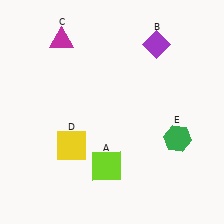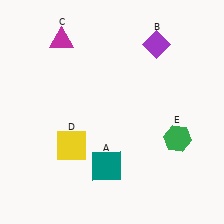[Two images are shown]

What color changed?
The square (A) changed from lime in Image 1 to teal in Image 2.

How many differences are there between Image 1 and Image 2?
There is 1 difference between the two images.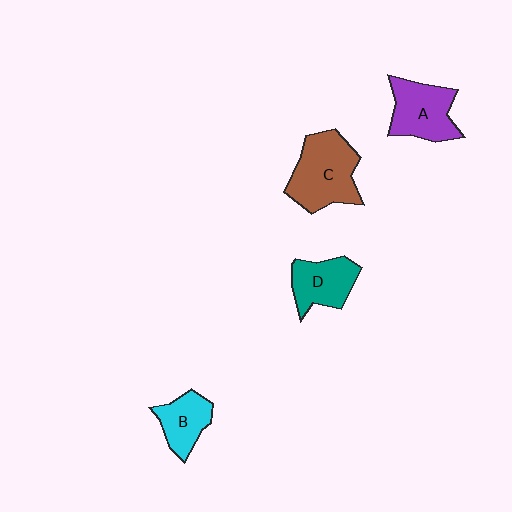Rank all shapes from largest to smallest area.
From largest to smallest: C (brown), A (purple), D (teal), B (cyan).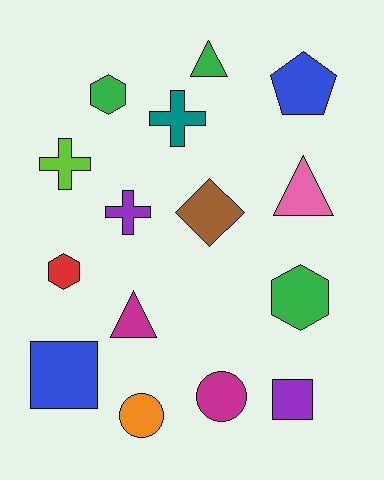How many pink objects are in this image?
There is 1 pink object.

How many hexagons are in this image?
There are 3 hexagons.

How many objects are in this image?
There are 15 objects.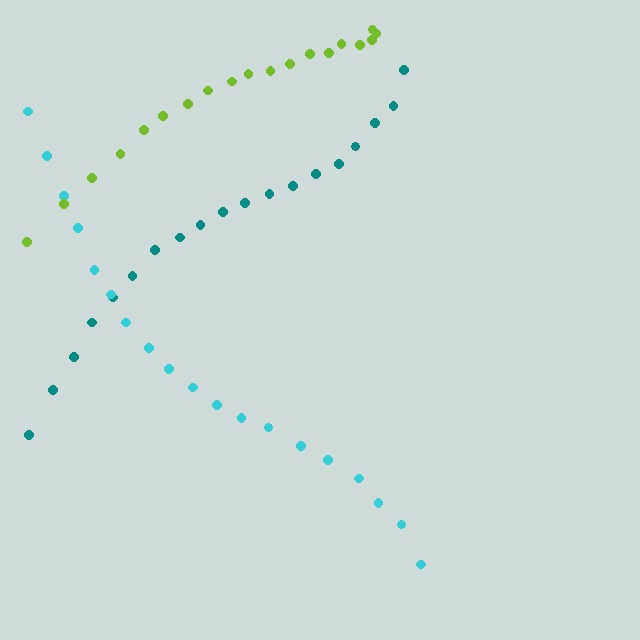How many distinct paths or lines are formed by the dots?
There are 3 distinct paths.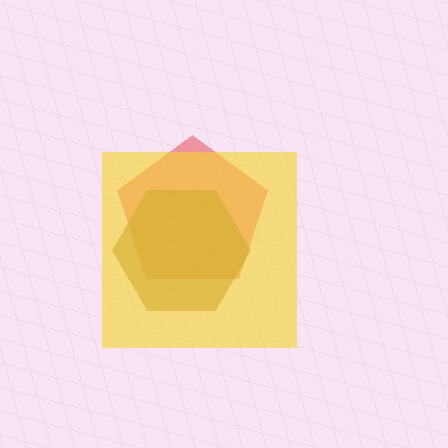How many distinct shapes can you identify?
There are 3 distinct shapes: a red pentagon, a brown hexagon, a yellow square.